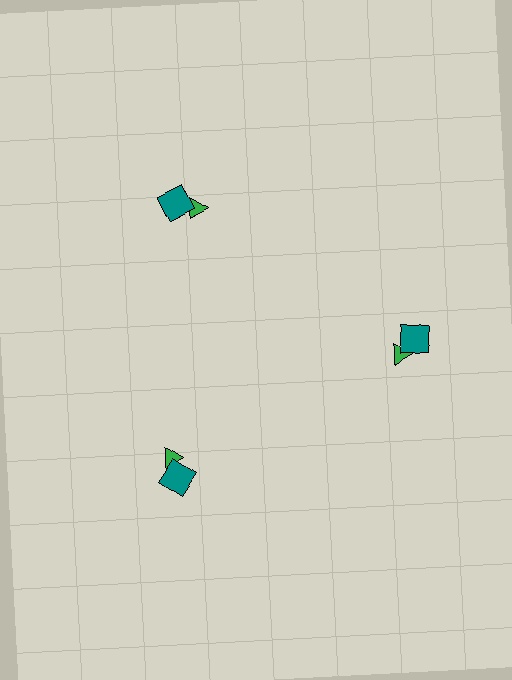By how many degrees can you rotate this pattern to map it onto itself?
The pattern maps onto itself every 120 degrees of rotation.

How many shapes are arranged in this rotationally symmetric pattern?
There are 6 shapes, arranged in 3 groups of 2.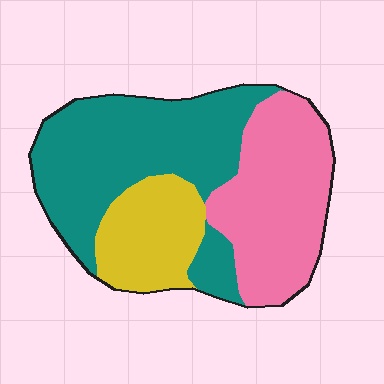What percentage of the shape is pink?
Pink takes up about one third (1/3) of the shape.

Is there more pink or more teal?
Teal.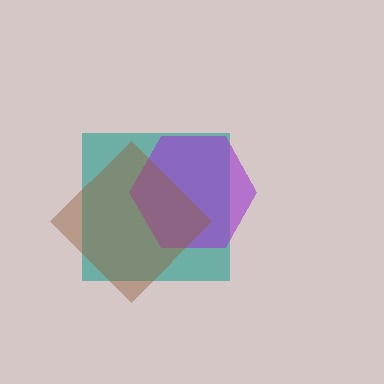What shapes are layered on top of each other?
The layered shapes are: a teal square, a purple hexagon, a brown diamond.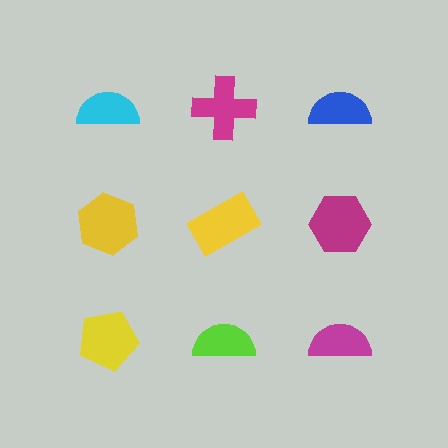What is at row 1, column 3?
A blue semicircle.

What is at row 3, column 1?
A yellow pentagon.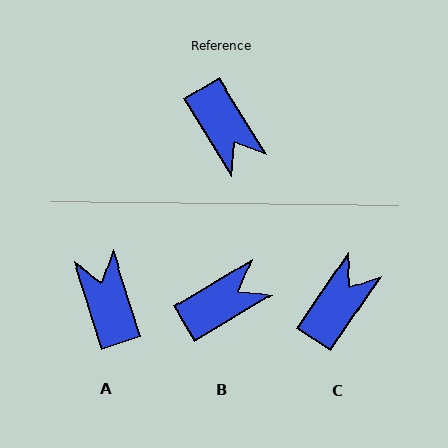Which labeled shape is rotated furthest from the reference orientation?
A, about 167 degrees away.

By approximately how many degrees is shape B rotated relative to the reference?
Approximately 89 degrees counter-clockwise.